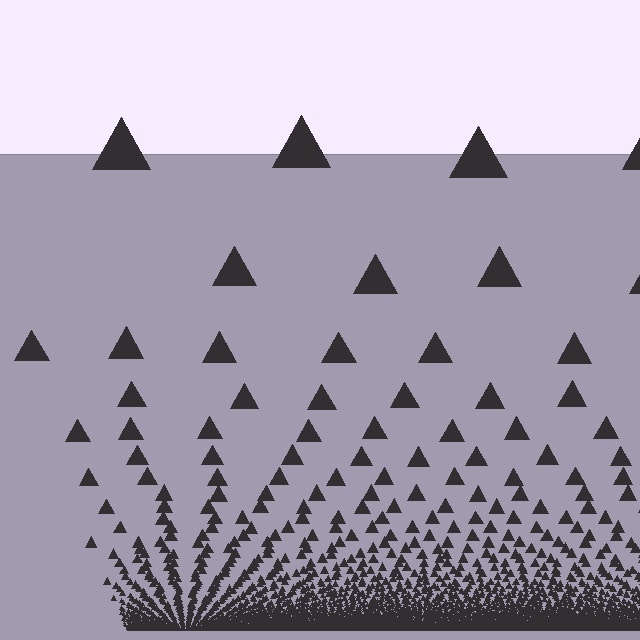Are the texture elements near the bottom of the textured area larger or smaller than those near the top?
Smaller. The gradient is inverted — elements near the bottom are smaller and denser.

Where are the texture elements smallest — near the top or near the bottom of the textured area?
Near the bottom.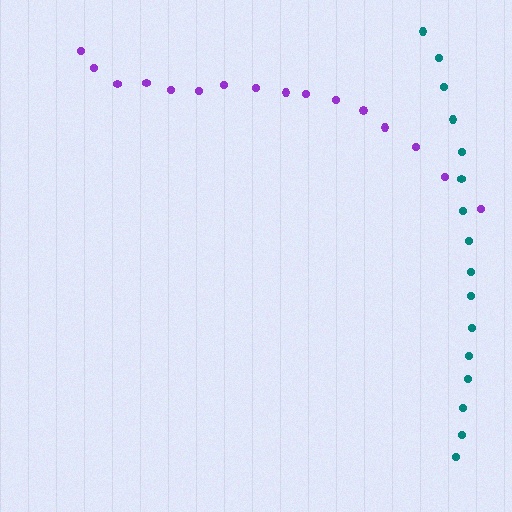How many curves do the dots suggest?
There are 2 distinct paths.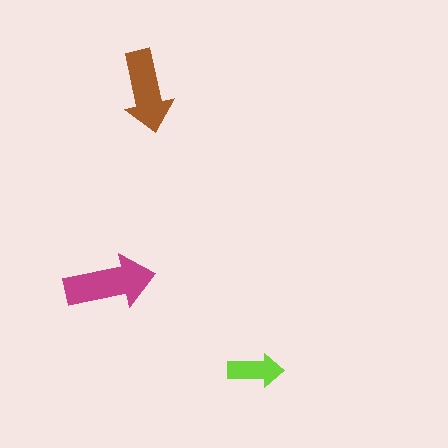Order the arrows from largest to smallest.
the magenta one, the brown one, the lime one.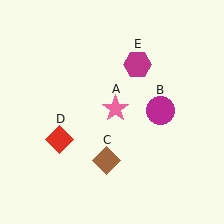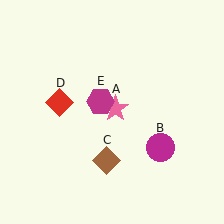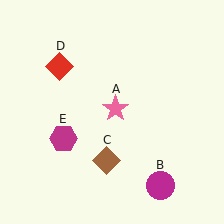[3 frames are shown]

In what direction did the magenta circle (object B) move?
The magenta circle (object B) moved down.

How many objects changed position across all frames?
3 objects changed position: magenta circle (object B), red diamond (object D), magenta hexagon (object E).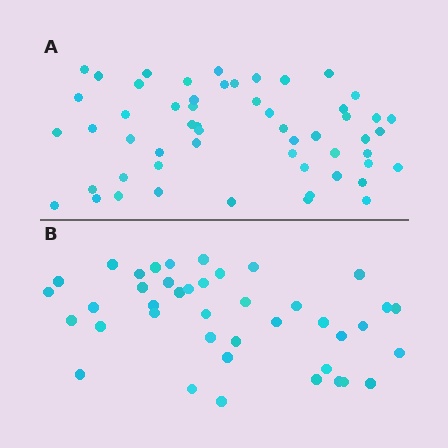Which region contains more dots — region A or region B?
Region A (the top region) has more dots.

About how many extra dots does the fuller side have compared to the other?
Region A has approximately 15 more dots than region B.